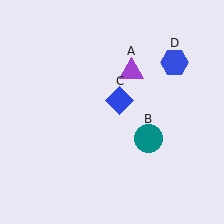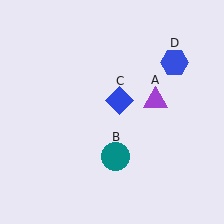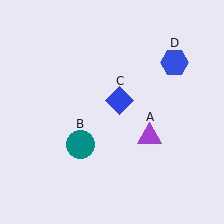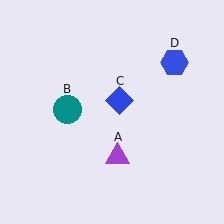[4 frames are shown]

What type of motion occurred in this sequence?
The purple triangle (object A), teal circle (object B) rotated clockwise around the center of the scene.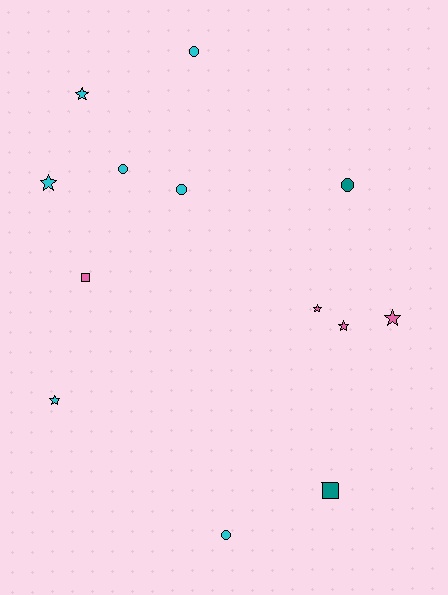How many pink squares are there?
There is 1 pink square.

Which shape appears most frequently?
Star, with 6 objects.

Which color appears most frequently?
Cyan, with 7 objects.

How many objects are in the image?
There are 13 objects.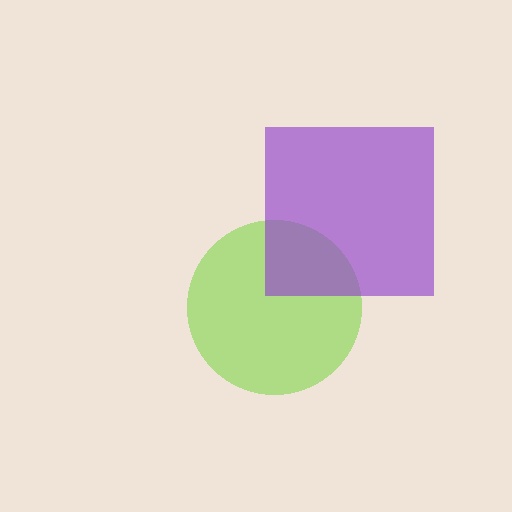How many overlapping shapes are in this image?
There are 2 overlapping shapes in the image.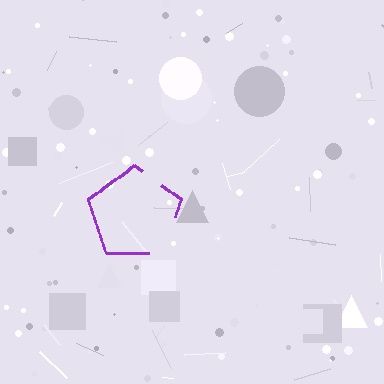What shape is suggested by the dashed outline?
The dashed outline suggests a pentagon.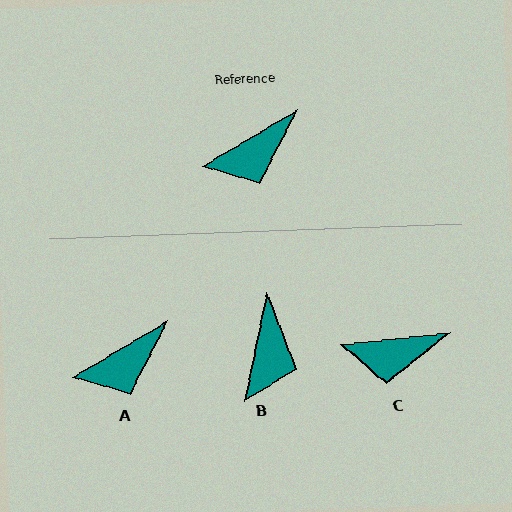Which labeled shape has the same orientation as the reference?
A.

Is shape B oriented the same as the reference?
No, it is off by about 47 degrees.